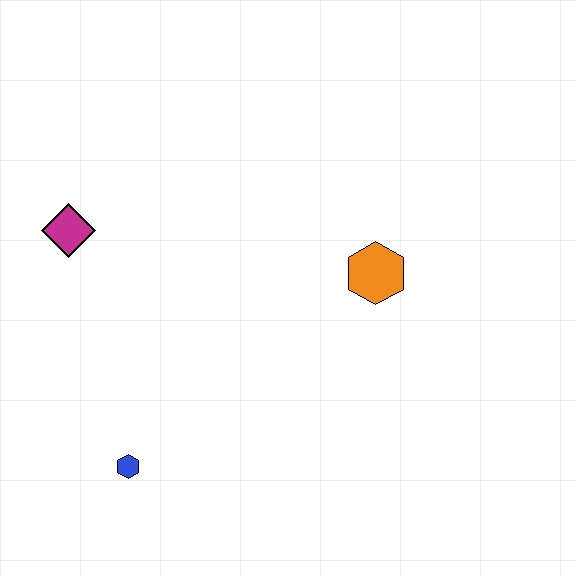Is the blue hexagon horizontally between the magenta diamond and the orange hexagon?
Yes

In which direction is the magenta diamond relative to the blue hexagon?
The magenta diamond is above the blue hexagon.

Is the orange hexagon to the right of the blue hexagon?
Yes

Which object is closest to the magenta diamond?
The blue hexagon is closest to the magenta diamond.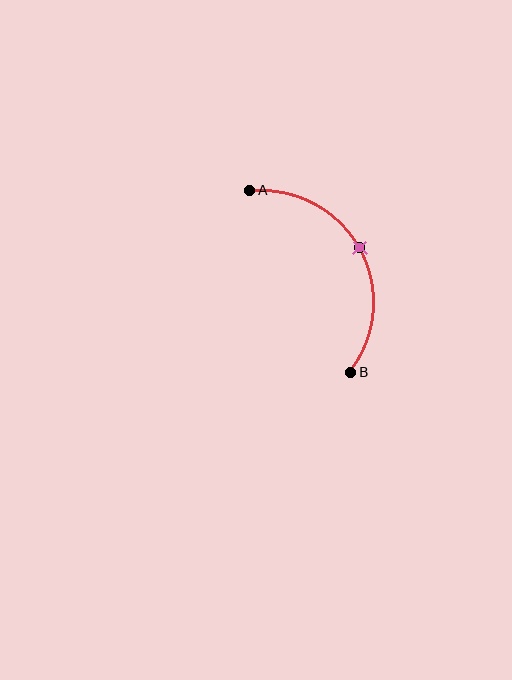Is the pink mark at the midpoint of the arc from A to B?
Yes. The pink mark lies on the arc at equal arc-length from both A and B — it is the arc midpoint.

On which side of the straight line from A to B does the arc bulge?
The arc bulges to the right of the straight line connecting A and B.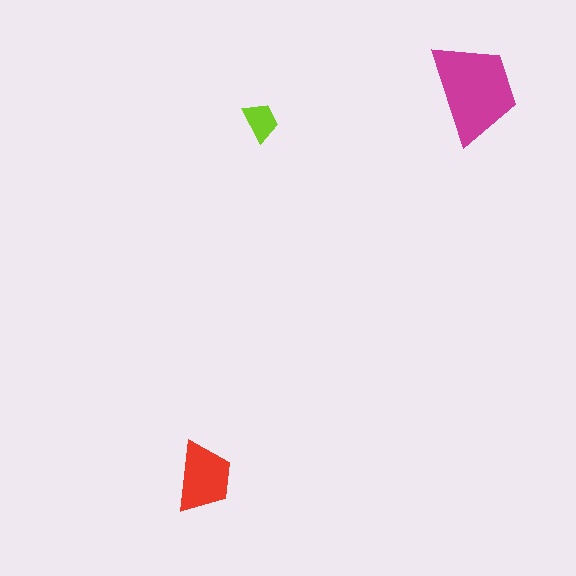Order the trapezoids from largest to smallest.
the magenta one, the red one, the lime one.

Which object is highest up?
The magenta trapezoid is topmost.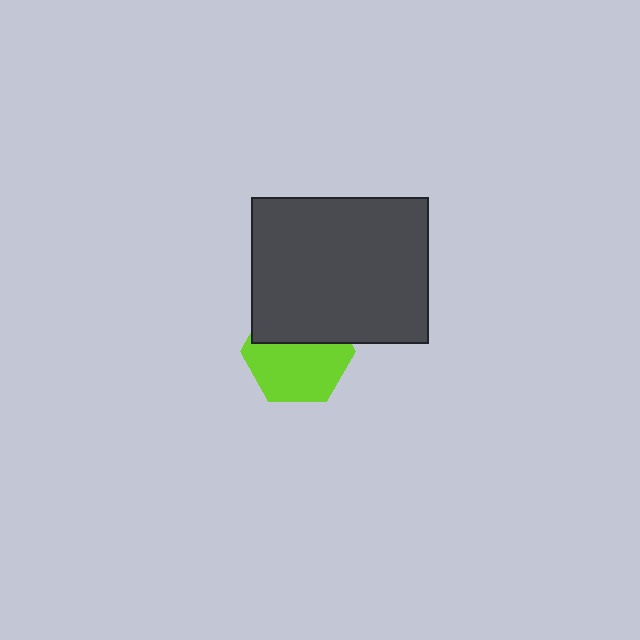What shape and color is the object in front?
The object in front is a dark gray rectangle.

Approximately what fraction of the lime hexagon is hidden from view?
Roughly 39% of the lime hexagon is hidden behind the dark gray rectangle.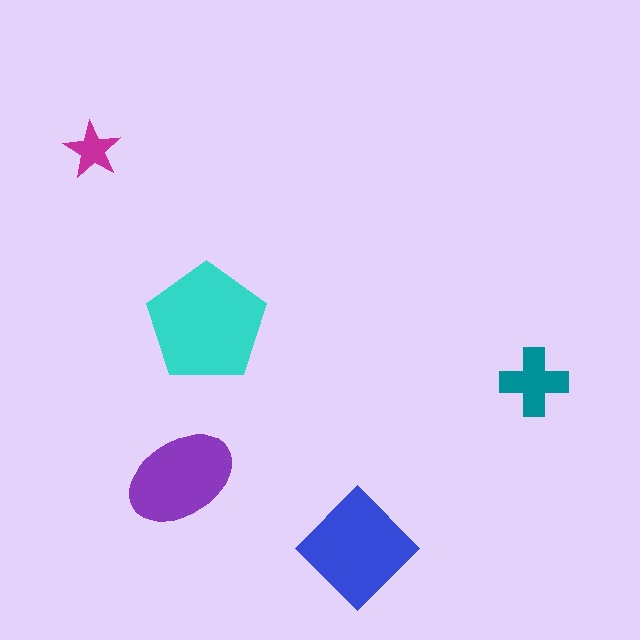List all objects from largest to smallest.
The cyan pentagon, the blue diamond, the purple ellipse, the teal cross, the magenta star.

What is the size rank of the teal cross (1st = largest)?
4th.